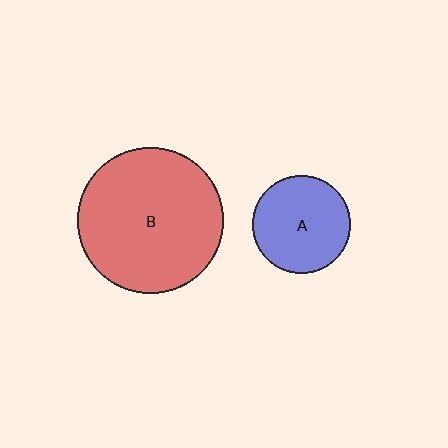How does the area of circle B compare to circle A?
Approximately 2.3 times.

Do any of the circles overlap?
No, none of the circles overlap.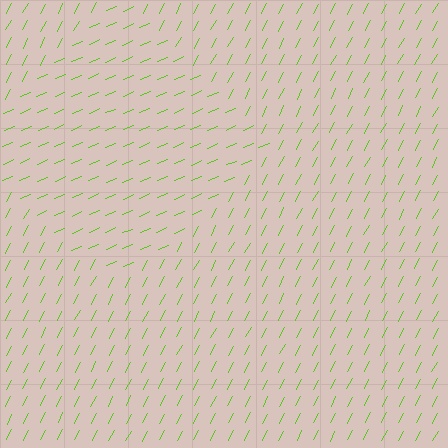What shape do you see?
I see a diamond.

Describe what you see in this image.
The image is filled with small lime line segments. A diamond region in the image has lines oriented differently from the surrounding lines, creating a visible texture boundary.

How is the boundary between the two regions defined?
The boundary is defined purely by a change in line orientation (approximately 39 degrees difference). All lines are the same color and thickness.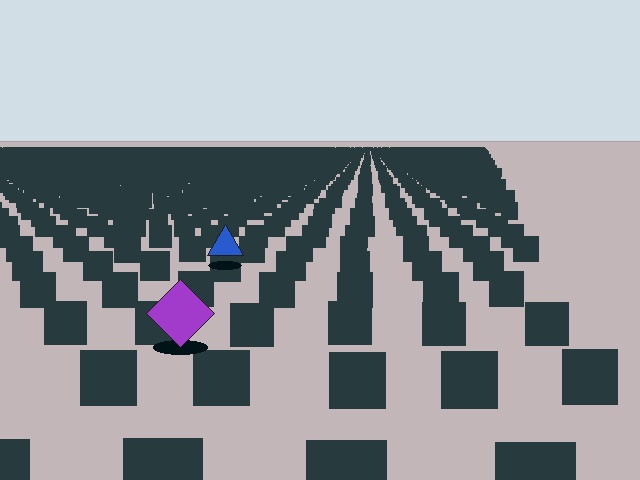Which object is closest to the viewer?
The purple diamond is closest. The texture marks near it are larger and more spread out.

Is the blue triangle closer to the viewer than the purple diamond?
No. The purple diamond is closer — you can tell from the texture gradient: the ground texture is coarser near it.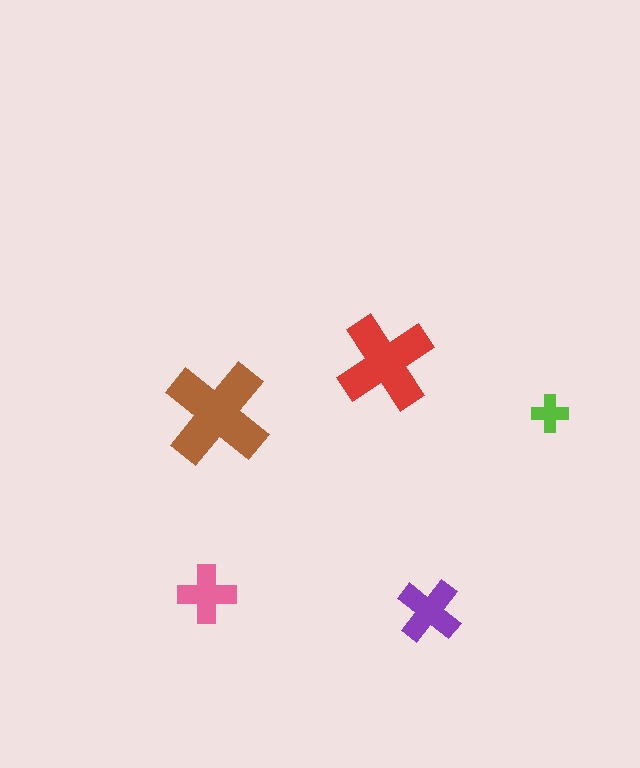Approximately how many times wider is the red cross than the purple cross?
About 1.5 times wider.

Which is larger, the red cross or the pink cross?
The red one.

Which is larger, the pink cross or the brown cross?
The brown one.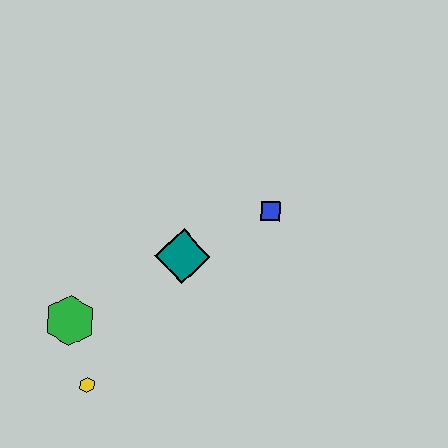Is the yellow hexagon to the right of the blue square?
No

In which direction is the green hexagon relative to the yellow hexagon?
The green hexagon is above the yellow hexagon.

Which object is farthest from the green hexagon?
The blue square is farthest from the green hexagon.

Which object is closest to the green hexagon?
The yellow hexagon is closest to the green hexagon.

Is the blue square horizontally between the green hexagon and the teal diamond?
No